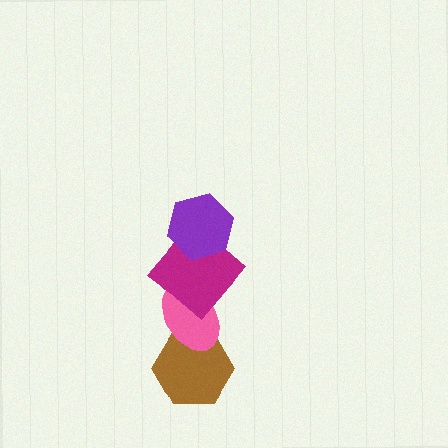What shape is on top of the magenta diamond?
The purple hexagon is on top of the magenta diamond.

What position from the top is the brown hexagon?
The brown hexagon is 4th from the top.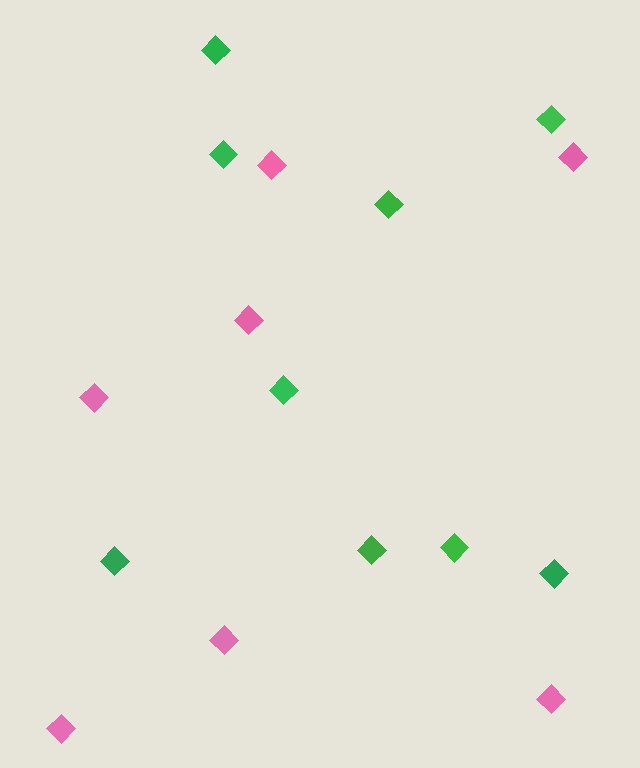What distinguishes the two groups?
There are 2 groups: one group of green diamonds (9) and one group of pink diamonds (7).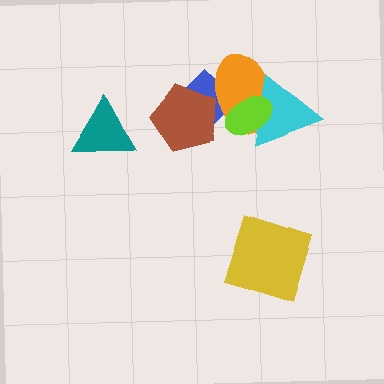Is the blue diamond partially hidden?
Yes, it is partially covered by another shape.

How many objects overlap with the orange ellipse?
4 objects overlap with the orange ellipse.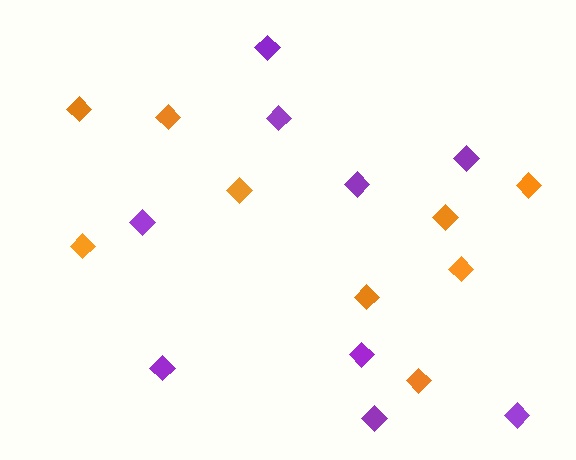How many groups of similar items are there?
There are 2 groups: one group of purple diamonds (9) and one group of orange diamonds (9).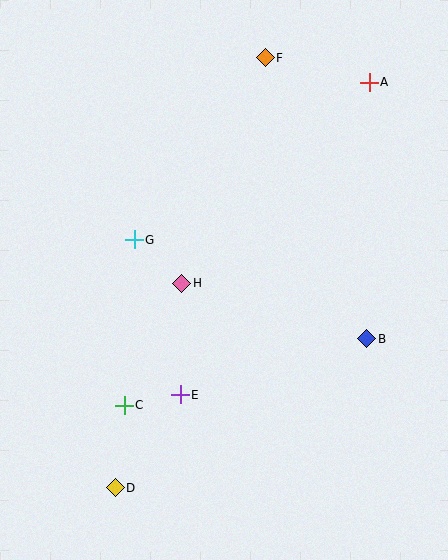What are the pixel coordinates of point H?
Point H is at (182, 283).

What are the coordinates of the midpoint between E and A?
The midpoint between E and A is at (275, 239).